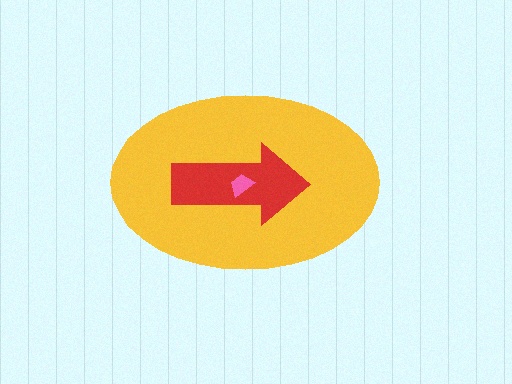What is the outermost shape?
The yellow ellipse.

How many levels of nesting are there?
3.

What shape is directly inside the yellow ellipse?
The red arrow.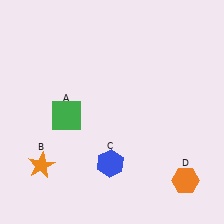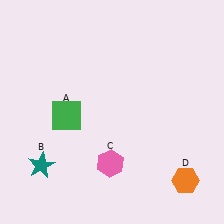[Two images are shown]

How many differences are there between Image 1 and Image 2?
There are 2 differences between the two images.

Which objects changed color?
B changed from orange to teal. C changed from blue to pink.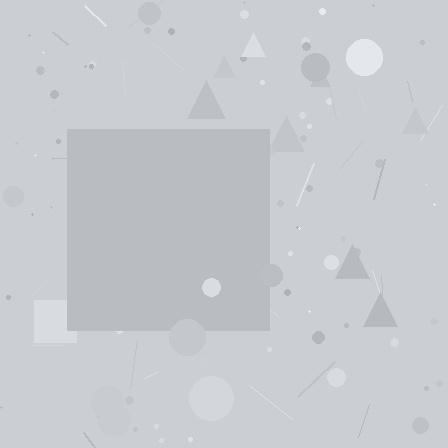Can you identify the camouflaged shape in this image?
The camouflaged shape is a square.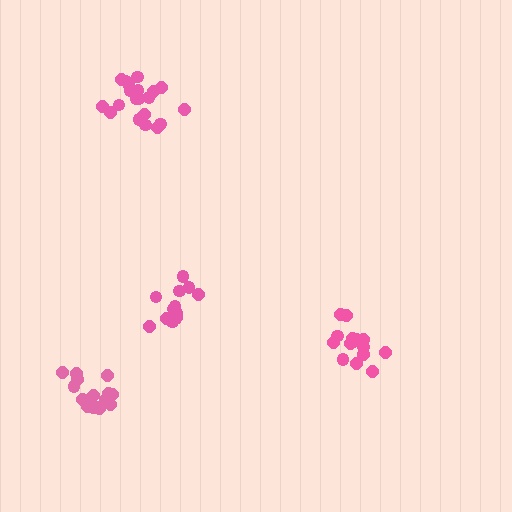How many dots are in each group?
Group 1: 15 dots, Group 2: 15 dots, Group 3: 18 dots, Group 4: 20 dots (68 total).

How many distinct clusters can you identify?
There are 4 distinct clusters.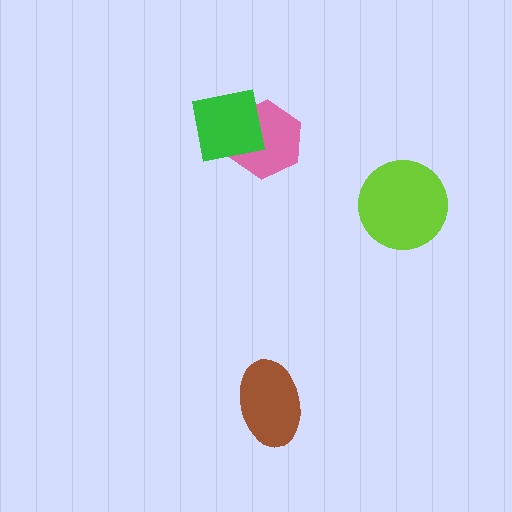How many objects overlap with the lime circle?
0 objects overlap with the lime circle.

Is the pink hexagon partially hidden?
Yes, it is partially covered by another shape.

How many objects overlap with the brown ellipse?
0 objects overlap with the brown ellipse.